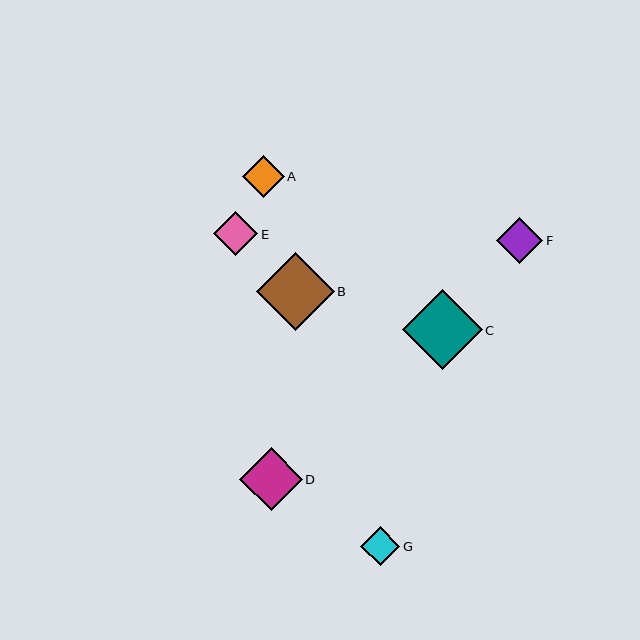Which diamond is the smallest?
Diamond G is the smallest with a size of approximately 40 pixels.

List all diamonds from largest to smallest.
From largest to smallest: C, B, D, F, E, A, G.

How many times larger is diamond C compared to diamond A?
Diamond C is approximately 1.9 times the size of diamond A.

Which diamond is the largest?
Diamond C is the largest with a size of approximately 79 pixels.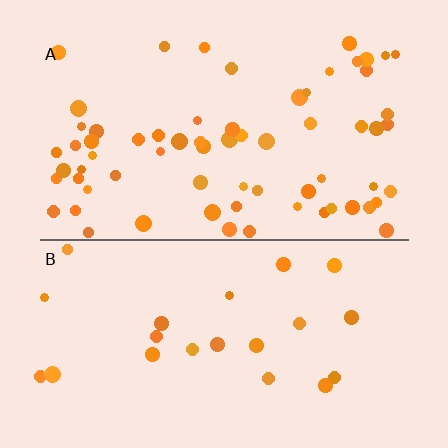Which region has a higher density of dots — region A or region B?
A (the top).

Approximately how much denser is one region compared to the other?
Approximately 3.0× — region A over region B.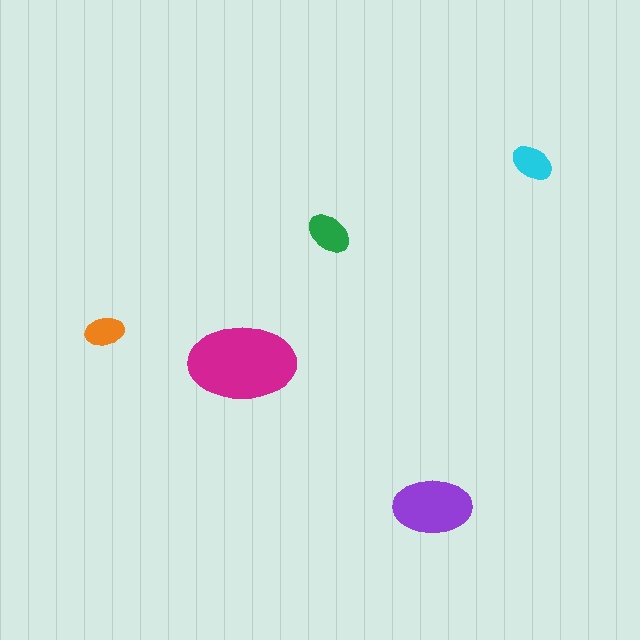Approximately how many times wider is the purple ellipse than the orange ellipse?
About 2 times wider.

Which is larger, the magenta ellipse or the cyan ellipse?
The magenta one.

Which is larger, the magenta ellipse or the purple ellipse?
The magenta one.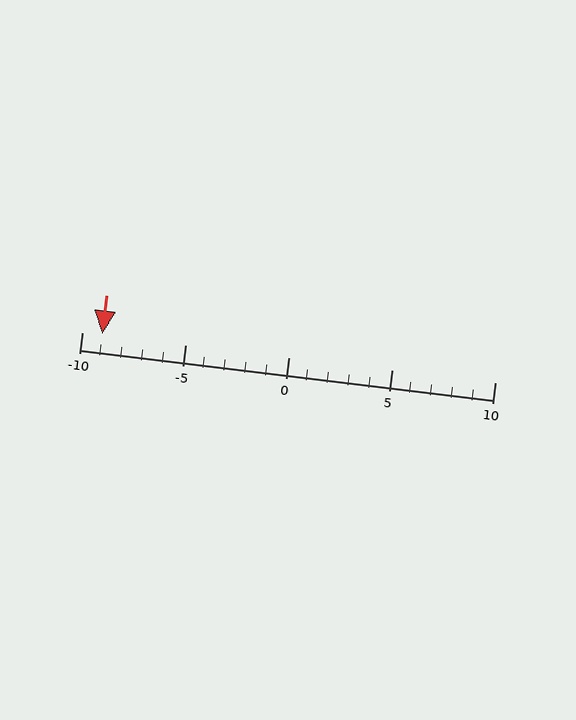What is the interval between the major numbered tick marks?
The major tick marks are spaced 5 units apart.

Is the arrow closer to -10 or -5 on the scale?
The arrow is closer to -10.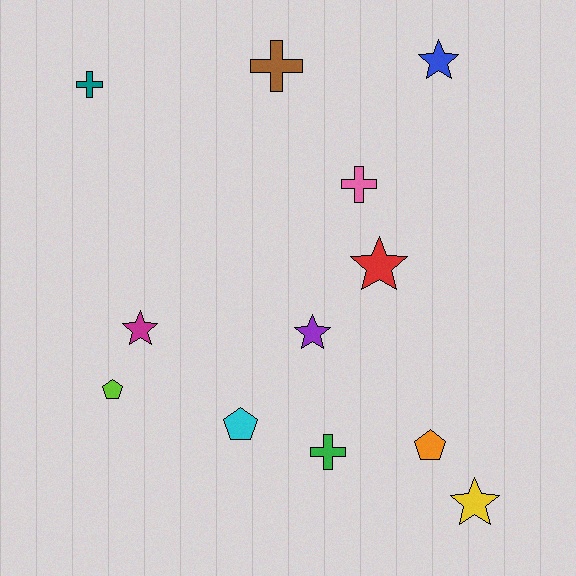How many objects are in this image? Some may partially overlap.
There are 12 objects.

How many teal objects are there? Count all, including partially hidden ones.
There is 1 teal object.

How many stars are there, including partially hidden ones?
There are 5 stars.